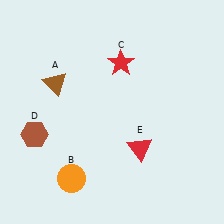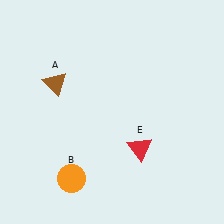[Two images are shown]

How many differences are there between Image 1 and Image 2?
There are 2 differences between the two images.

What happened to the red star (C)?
The red star (C) was removed in Image 2. It was in the top-right area of Image 1.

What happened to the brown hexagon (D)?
The brown hexagon (D) was removed in Image 2. It was in the bottom-left area of Image 1.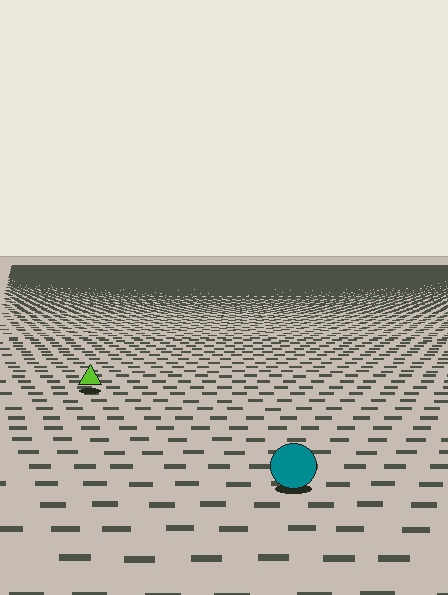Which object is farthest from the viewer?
The lime triangle is farthest from the viewer. It appears smaller and the ground texture around it is denser.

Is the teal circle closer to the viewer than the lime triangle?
Yes. The teal circle is closer — you can tell from the texture gradient: the ground texture is coarser near it.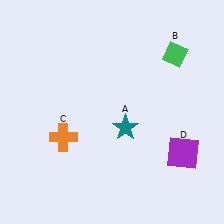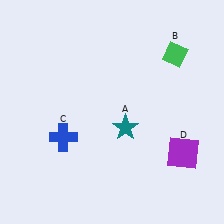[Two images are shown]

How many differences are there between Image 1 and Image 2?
There is 1 difference between the two images.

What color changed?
The cross (C) changed from orange in Image 1 to blue in Image 2.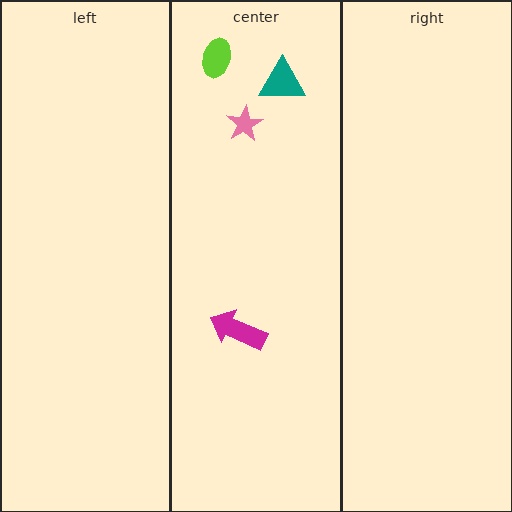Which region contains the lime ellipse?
The center region.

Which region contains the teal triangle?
The center region.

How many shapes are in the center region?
4.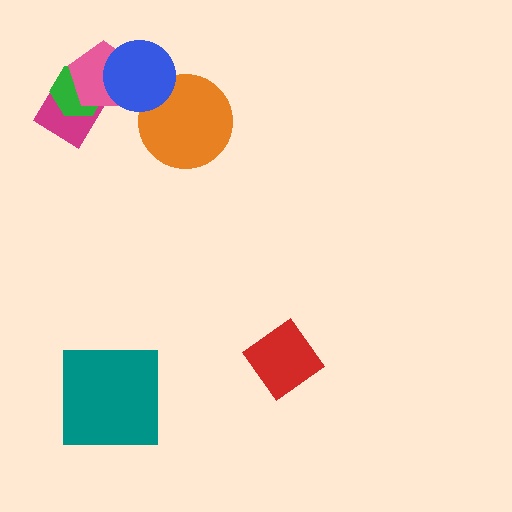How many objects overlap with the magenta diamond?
2 objects overlap with the magenta diamond.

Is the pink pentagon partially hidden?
Yes, it is partially covered by another shape.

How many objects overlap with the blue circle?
2 objects overlap with the blue circle.